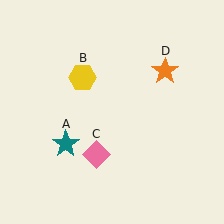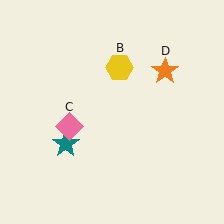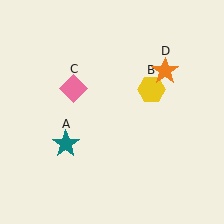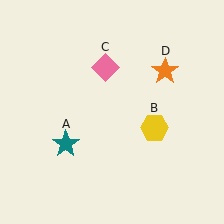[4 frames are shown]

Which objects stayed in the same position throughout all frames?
Teal star (object A) and orange star (object D) remained stationary.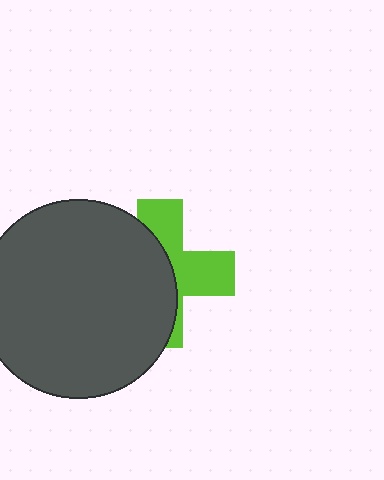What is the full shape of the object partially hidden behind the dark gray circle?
The partially hidden object is a lime cross.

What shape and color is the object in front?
The object in front is a dark gray circle.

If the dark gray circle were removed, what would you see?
You would see the complete lime cross.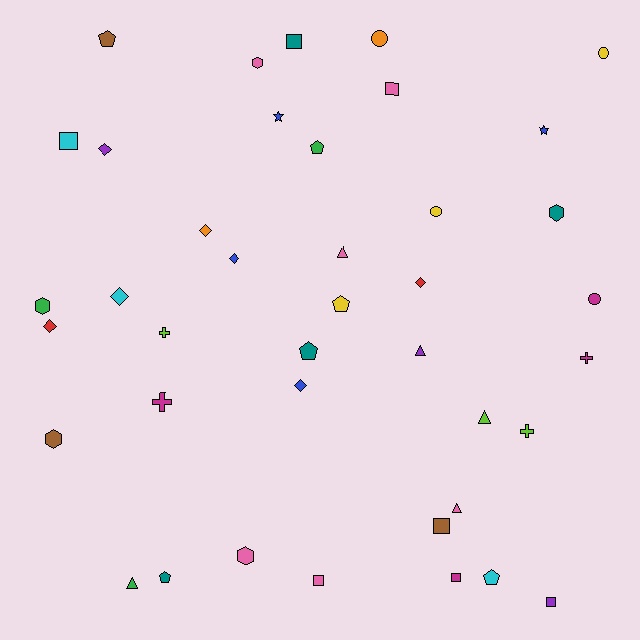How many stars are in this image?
There are 2 stars.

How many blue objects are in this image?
There are 4 blue objects.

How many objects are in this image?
There are 40 objects.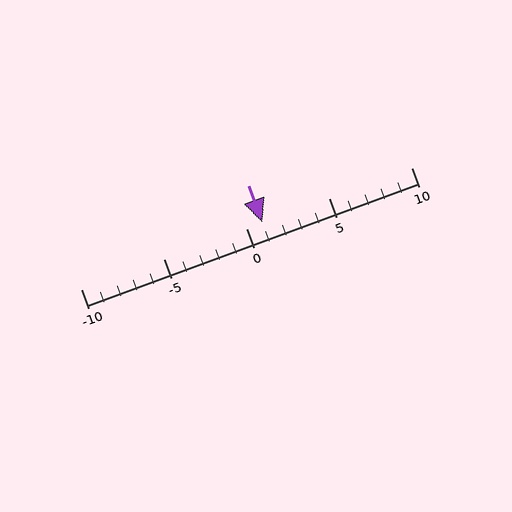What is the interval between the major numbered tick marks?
The major tick marks are spaced 5 units apart.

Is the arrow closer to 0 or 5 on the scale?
The arrow is closer to 0.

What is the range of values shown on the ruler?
The ruler shows values from -10 to 10.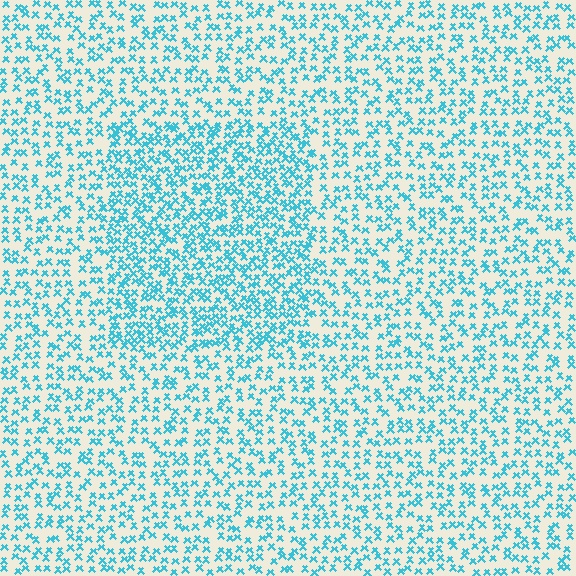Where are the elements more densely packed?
The elements are more densely packed inside the rectangle boundary.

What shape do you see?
I see a rectangle.